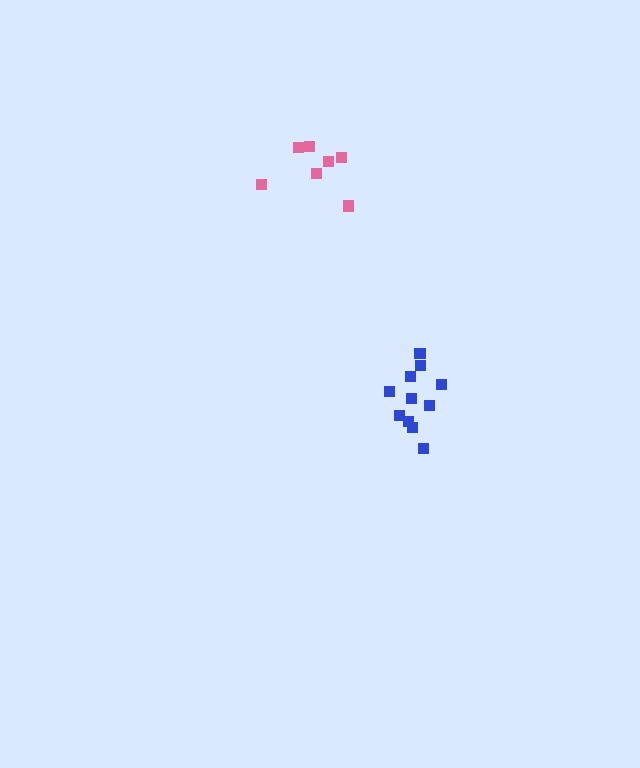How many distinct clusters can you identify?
There are 2 distinct clusters.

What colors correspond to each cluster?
The clusters are colored: pink, blue.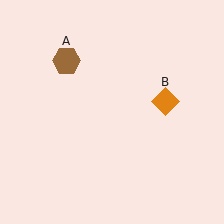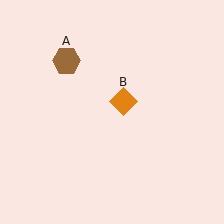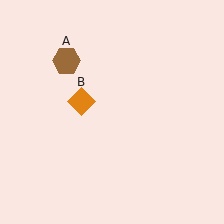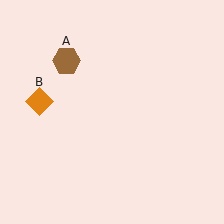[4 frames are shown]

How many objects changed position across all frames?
1 object changed position: orange diamond (object B).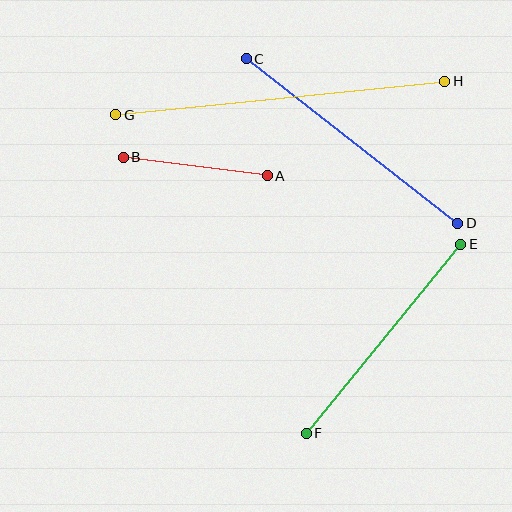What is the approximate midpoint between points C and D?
The midpoint is at approximately (352, 141) pixels.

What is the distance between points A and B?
The distance is approximately 145 pixels.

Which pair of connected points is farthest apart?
Points G and H are farthest apart.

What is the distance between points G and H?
The distance is approximately 331 pixels.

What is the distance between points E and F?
The distance is approximately 244 pixels.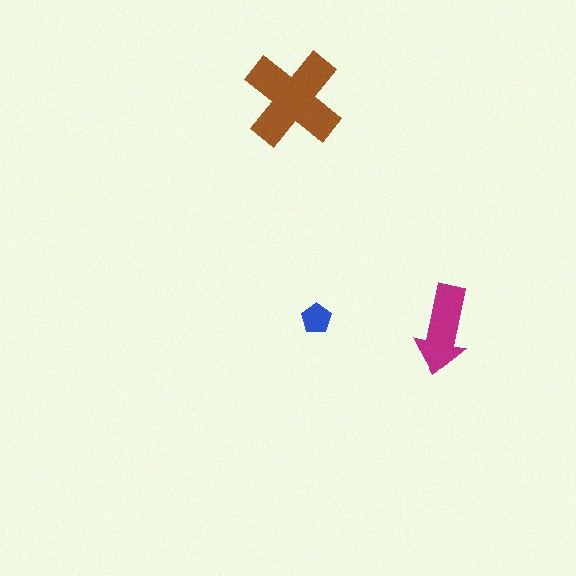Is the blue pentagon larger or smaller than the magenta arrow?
Smaller.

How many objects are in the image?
There are 3 objects in the image.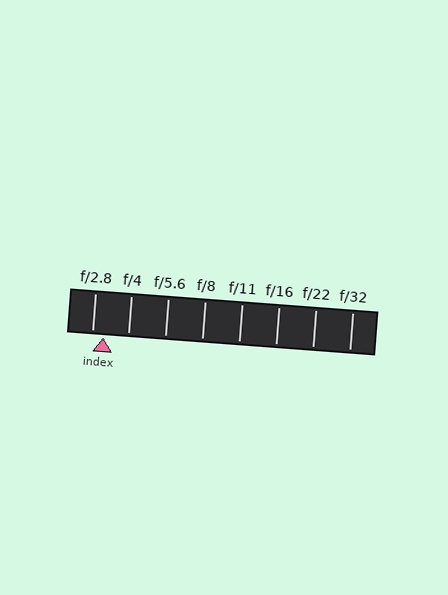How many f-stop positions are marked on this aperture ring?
There are 8 f-stop positions marked.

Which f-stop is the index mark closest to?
The index mark is closest to f/2.8.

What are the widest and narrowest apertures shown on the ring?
The widest aperture shown is f/2.8 and the narrowest is f/32.